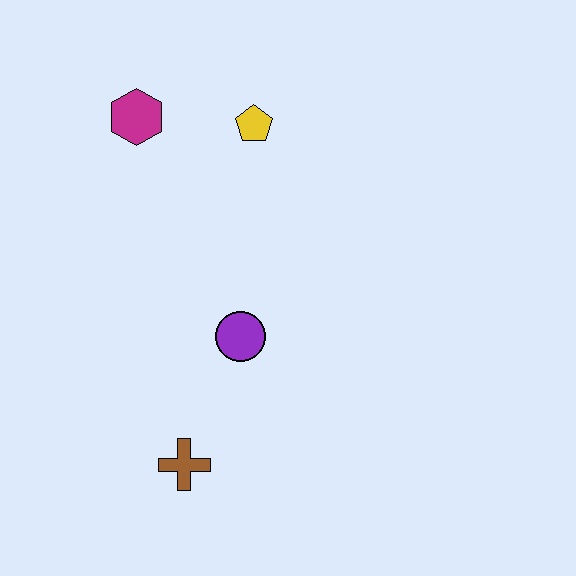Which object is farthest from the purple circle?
The magenta hexagon is farthest from the purple circle.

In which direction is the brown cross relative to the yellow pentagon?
The brown cross is below the yellow pentagon.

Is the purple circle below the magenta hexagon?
Yes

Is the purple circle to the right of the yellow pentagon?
No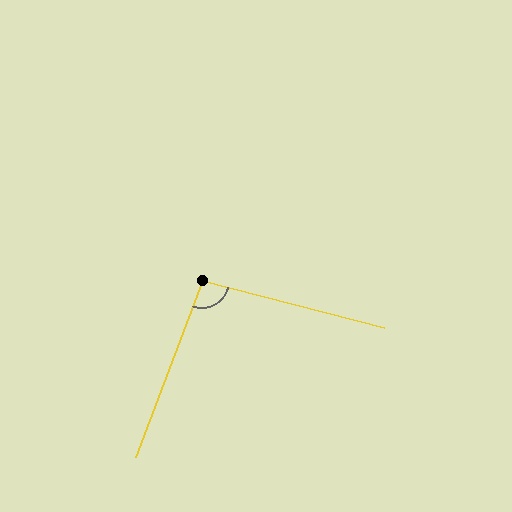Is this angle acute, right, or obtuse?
It is obtuse.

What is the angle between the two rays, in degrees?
Approximately 96 degrees.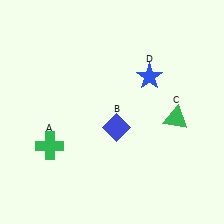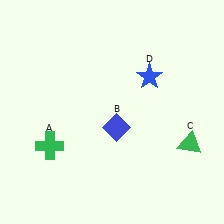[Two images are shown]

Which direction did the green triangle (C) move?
The green triangle (C) moved down.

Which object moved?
The green triangle (C) moved down.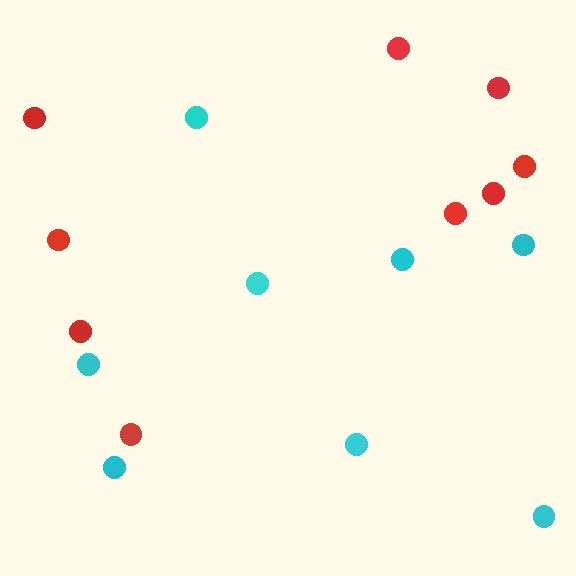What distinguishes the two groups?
There are 2 groups: one group of cyan circles (8) and one group of red circles (9).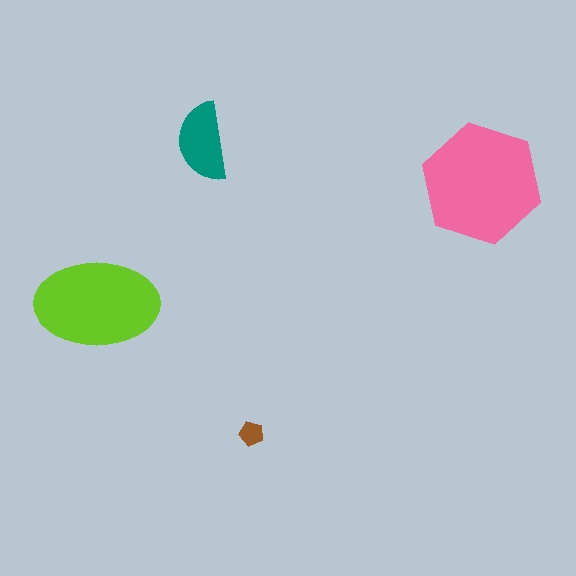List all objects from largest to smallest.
The pink hexagon, the lime ellipse, the teal semicircle, the brown pentagon.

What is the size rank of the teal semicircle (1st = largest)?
3rd.